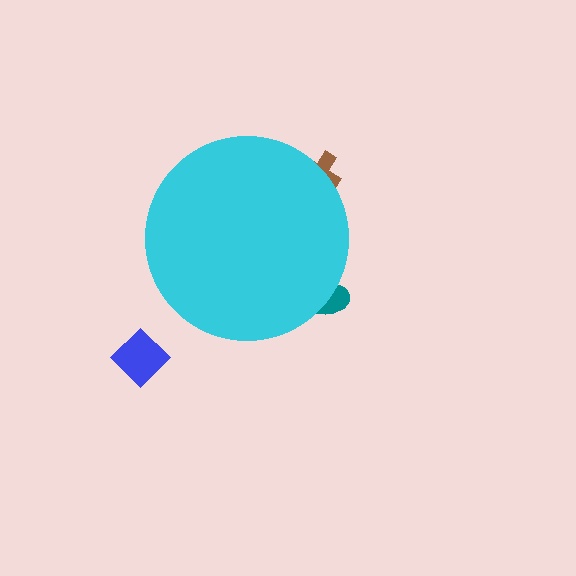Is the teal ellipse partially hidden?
Yes, the teal ellipse is partially hidden behind the cyan circle.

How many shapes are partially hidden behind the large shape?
2 shapes are partially hidden.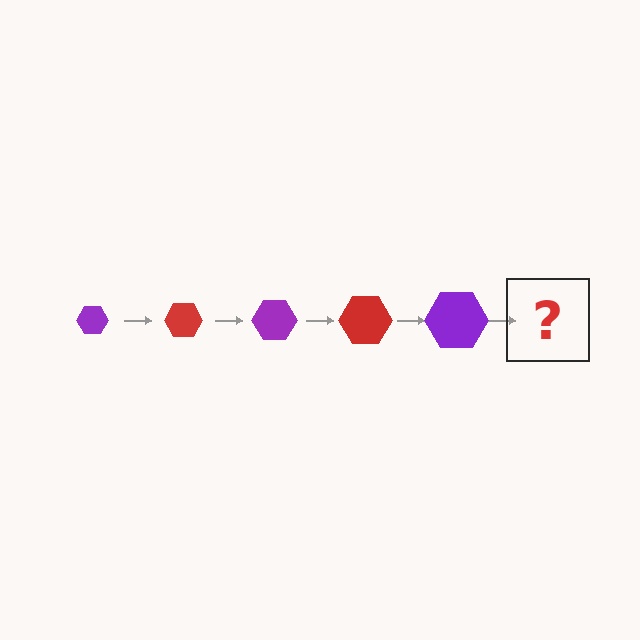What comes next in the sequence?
The next element should be a red hexagon, larger than the previous one.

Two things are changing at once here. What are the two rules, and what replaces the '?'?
The two rules are that the hexagon grows larger each step and the color cycles through purple and red. The '?' should be a red hexagon, larger than the previous one.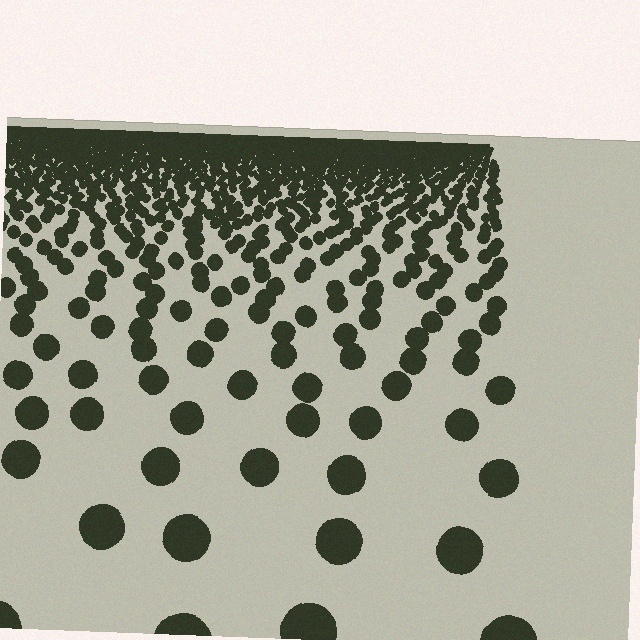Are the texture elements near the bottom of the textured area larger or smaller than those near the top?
Larger. Near the bottom, elements are closer to the viewer and appear at a bigger on-screen size.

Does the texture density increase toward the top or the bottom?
Density increases toward the top.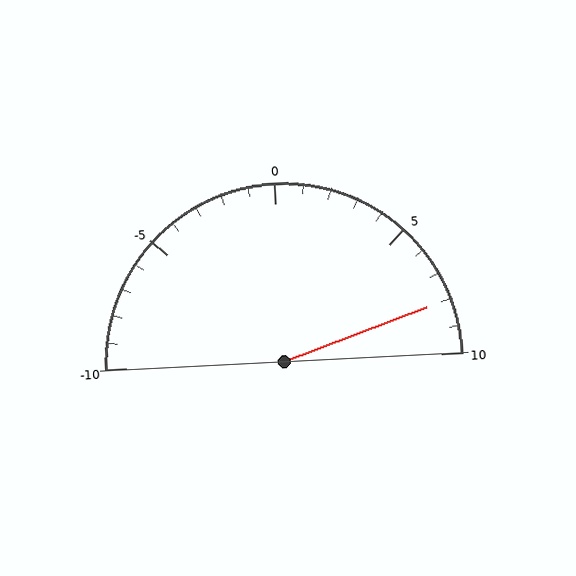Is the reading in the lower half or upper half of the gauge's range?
The reading is in the upper half of the range (-10 to 10).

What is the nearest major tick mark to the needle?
The nearest major tick mark is 10.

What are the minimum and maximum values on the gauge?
The gauge ranges from -10 to 10.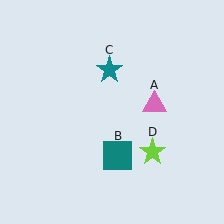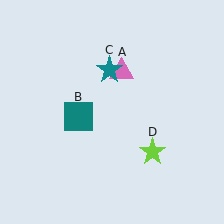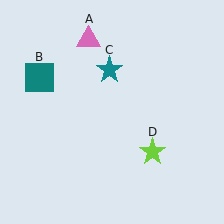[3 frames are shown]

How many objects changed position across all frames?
2 objects changed position: pink triangle (object A), teal square (object B).